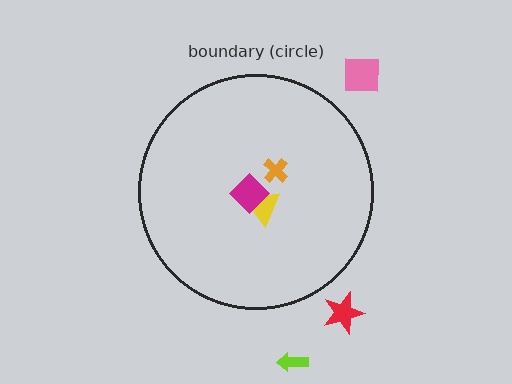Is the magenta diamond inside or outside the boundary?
Inside.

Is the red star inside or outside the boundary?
Outside.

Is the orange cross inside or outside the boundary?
Inside.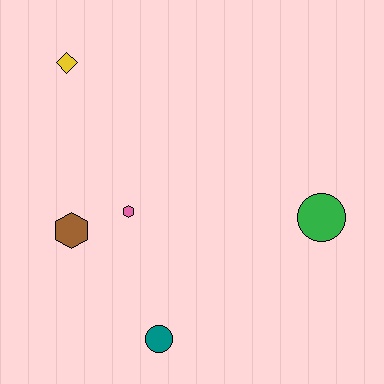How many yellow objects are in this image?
There is 1 yellow object.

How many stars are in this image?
There are no stars.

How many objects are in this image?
There are 5 objects.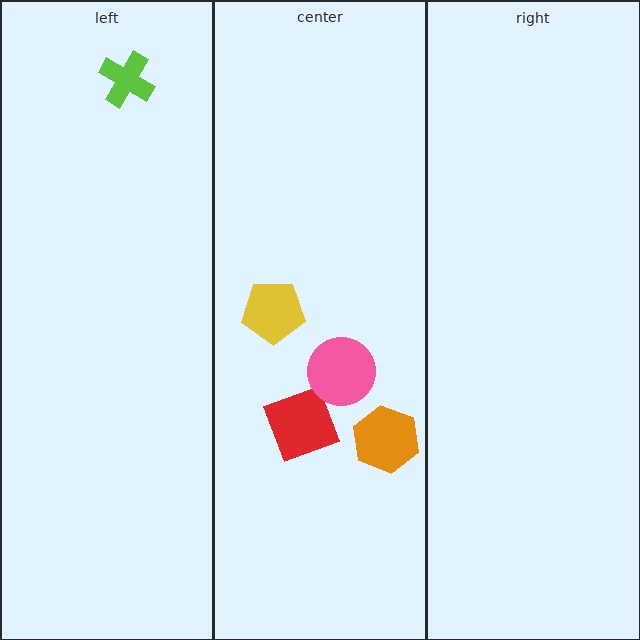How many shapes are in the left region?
1.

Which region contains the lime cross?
The left region.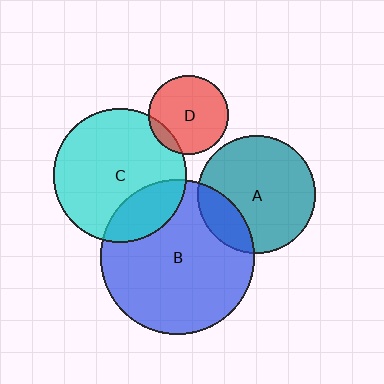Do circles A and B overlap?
Yes.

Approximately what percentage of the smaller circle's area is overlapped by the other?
Approximately 20%.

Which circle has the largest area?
Circle B (blue).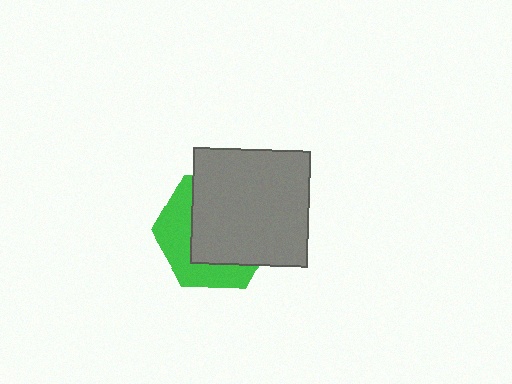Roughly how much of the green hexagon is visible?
A small part of it is visible (roughly 38%).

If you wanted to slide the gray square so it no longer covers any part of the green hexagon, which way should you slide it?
Slide it toward the upper-right — that is the most direct way to separate the two shapes.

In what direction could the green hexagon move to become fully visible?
The green hexagon could move toward the lower-left. That would shift it out from behind the gray square entirely.